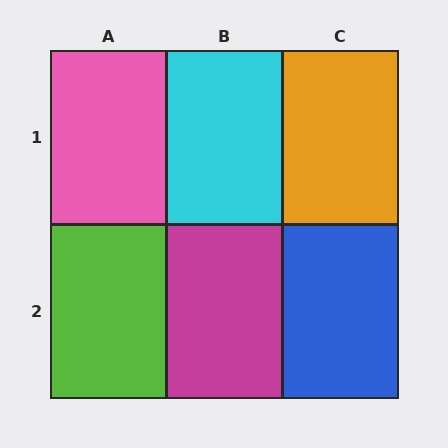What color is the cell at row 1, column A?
Pink.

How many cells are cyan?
1 cell is cyan.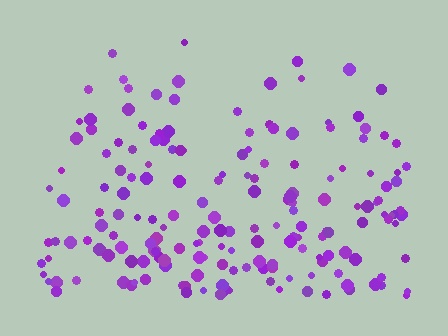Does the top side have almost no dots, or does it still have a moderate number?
Still a moderate number, just noticeably fewer than the bottom.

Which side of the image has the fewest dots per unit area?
The top.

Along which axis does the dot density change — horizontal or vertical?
Vertical.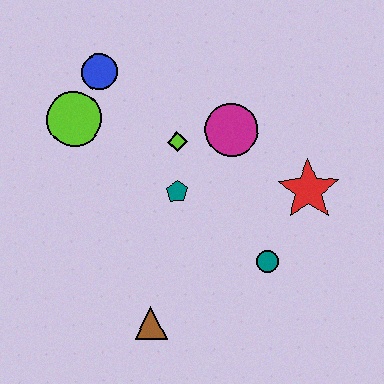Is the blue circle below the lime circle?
No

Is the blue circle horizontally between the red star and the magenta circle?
No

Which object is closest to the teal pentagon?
The lime diamond is closest to the teal pentagon.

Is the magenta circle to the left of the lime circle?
No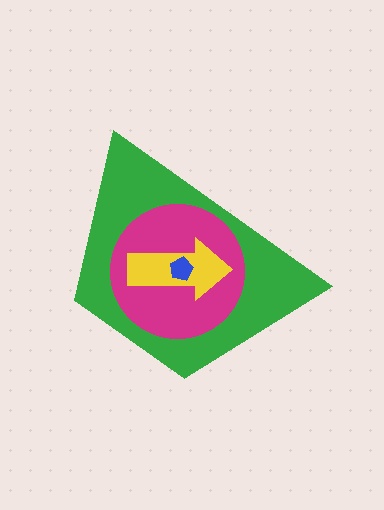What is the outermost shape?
The green trapezoid.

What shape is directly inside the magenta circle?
The yellow arrow.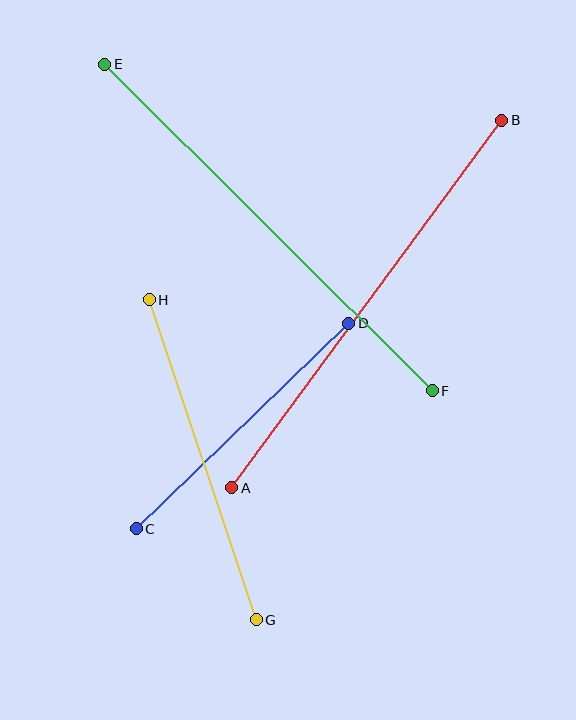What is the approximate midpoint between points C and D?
The midpoint is at approximately (242, 426) pixels.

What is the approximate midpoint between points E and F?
The midpoint is at approximately (269, 228) pixels.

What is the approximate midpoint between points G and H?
The midpoint is at approximately (203, 460) pixels.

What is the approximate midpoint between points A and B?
The midpoint is at approximately (367, 304) pixels.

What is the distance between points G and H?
The distance is approximately 337 pixels.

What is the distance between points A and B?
The distance is approximately 456 pixels.